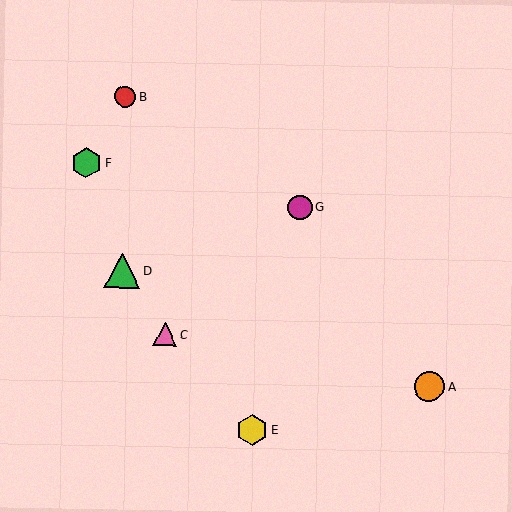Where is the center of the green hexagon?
The center of the green hexagon is at (86, 163).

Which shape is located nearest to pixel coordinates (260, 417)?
The yellow hexagon (labeled E) at (252, 430) is nearest to that location.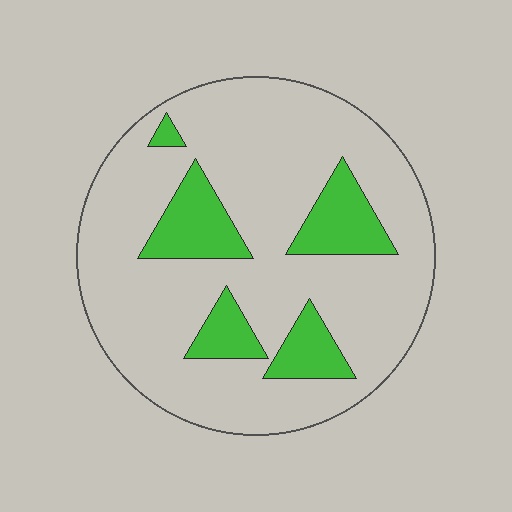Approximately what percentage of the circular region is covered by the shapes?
Approximately 20%.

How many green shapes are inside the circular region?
5.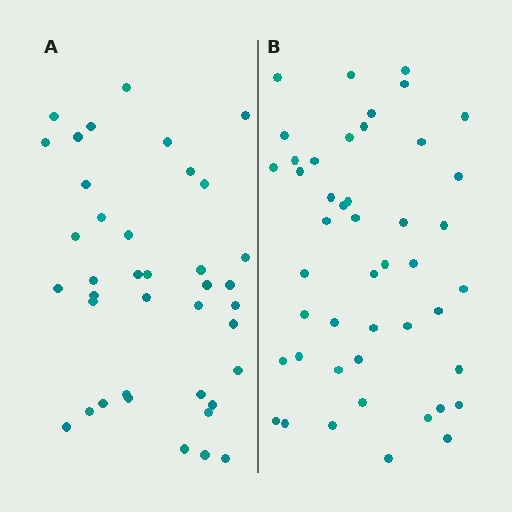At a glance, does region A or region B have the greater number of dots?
Region B (the right region) has more dots.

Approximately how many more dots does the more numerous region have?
Region B has roughly 8 or so more dots than region A.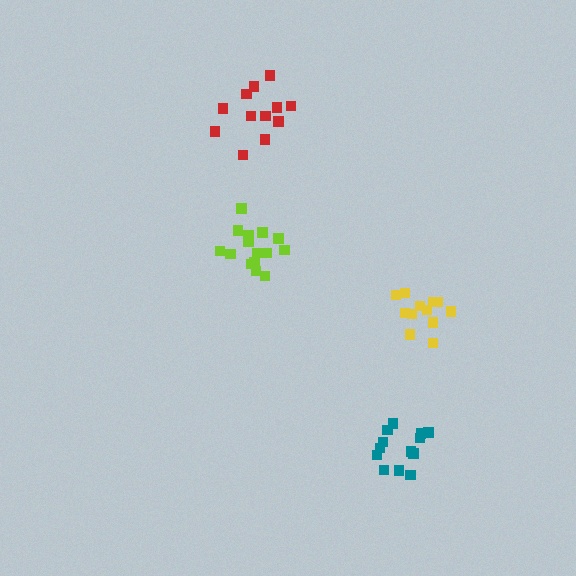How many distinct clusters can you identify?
There are 4 distinct clusters.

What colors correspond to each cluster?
The clusters are colored: yellow, teal, red, lime.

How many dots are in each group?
Group 1: 12 dots, Group 2: 13 dots, Group 3: 12 dots, Group 4: 15 dots (52 total).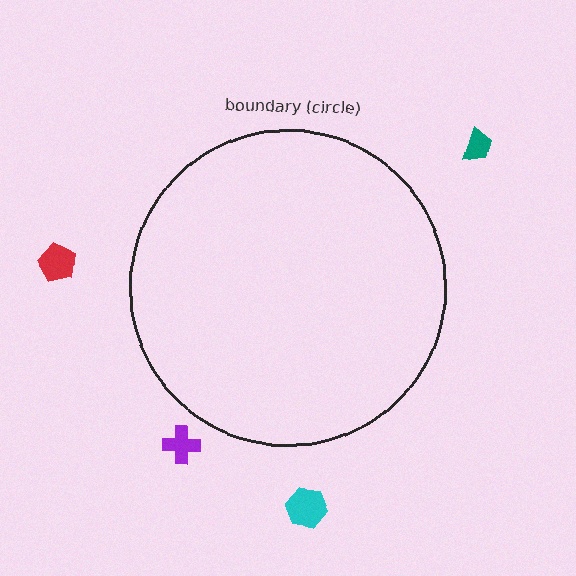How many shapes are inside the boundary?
0 inside, 4 outside.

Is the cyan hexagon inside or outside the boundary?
Outside.